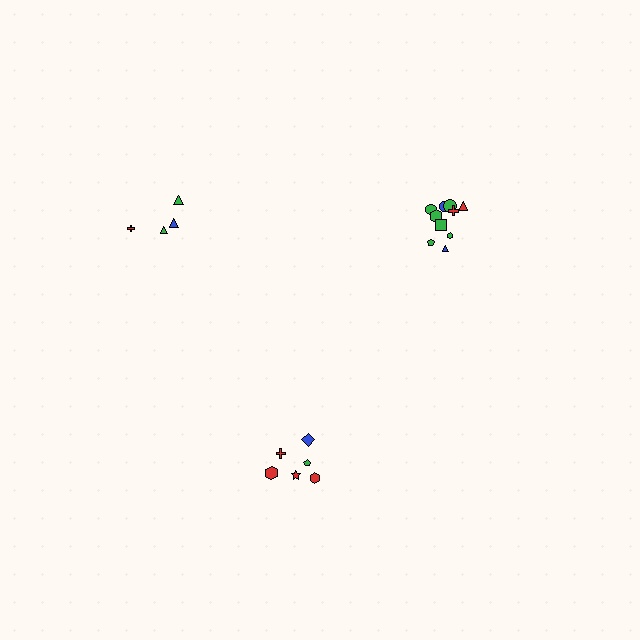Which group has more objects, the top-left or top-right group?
The top-right group.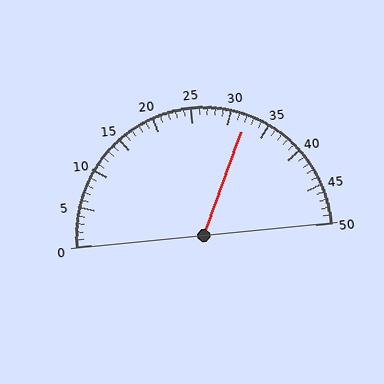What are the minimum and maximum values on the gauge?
The gauge ranges from 0 to 50.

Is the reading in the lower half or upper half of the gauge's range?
The reading is in the upper half of the range (0 to 50).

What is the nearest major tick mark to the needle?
The nearest major tick mark is 30.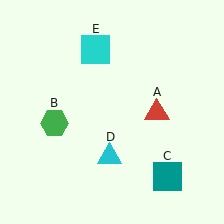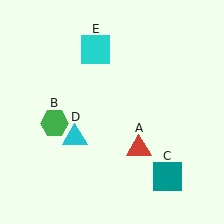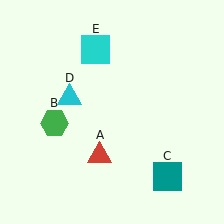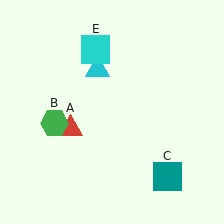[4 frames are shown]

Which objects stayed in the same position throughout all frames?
Green hexagon (object B) and teal square (object C) and cyan square (object E) remained stationary.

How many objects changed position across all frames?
2 objects changed position: red triangle (object A), cyan triangle (object D).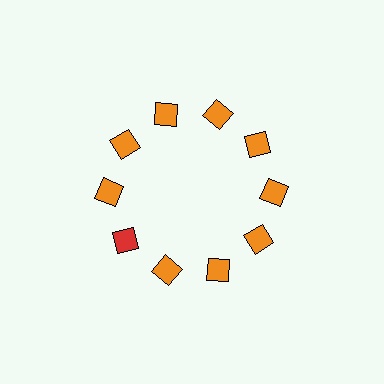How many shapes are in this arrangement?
There are 10 shapes arranged in a ring pattern.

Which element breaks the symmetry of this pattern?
The red square at roughly the 8 o'clock position breaks the symmetry. All other shapes are orange squares.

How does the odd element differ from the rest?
It has a different color: red instead of orange.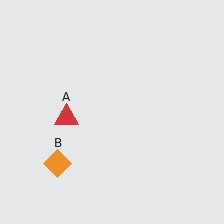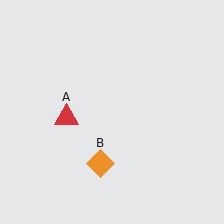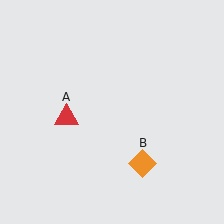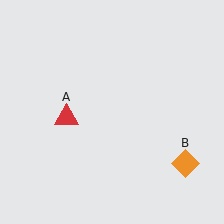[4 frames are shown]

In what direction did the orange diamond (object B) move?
The orange diamond (object B) moved right.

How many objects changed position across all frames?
1 object changed position: orange diamond (object B).